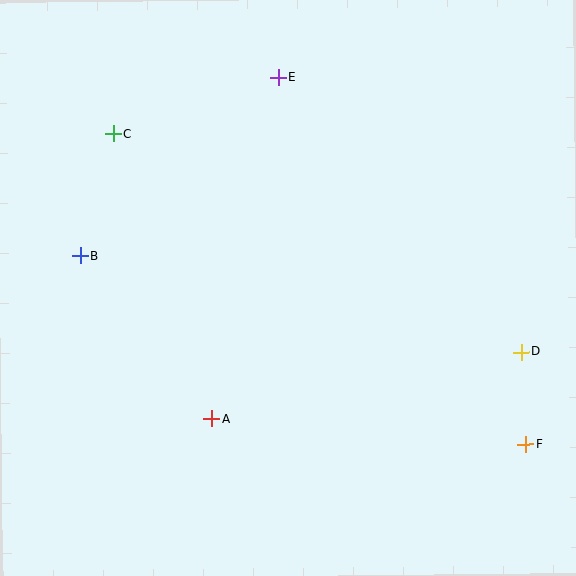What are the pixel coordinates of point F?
Point F is at (525, 444).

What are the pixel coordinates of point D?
Point D is at (521, 352).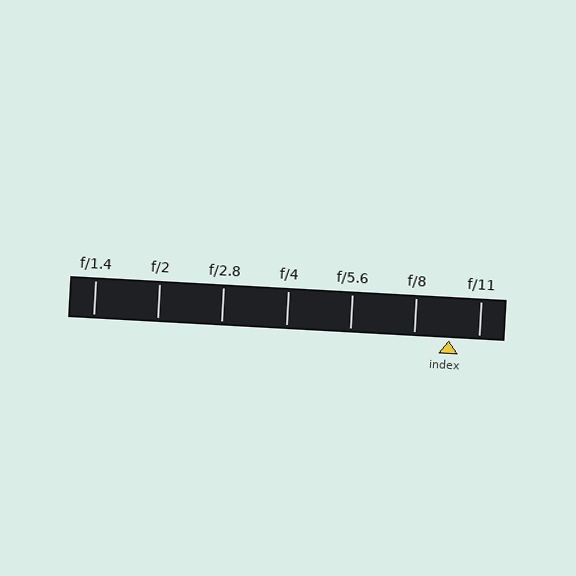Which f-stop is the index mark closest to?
The index mark is closest to f/11.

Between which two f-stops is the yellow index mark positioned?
The index mark is between f/8 and f/11.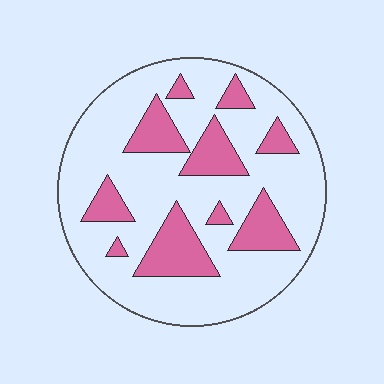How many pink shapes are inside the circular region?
10.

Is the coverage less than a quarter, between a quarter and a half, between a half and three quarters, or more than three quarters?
Less than a quarter.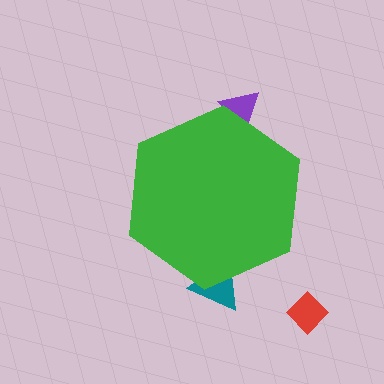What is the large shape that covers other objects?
A green hexagon.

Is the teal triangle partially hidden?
Yes, the teal triangle is partially hidden behind the green hexagon.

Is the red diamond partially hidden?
No, the red diamond is fully visible.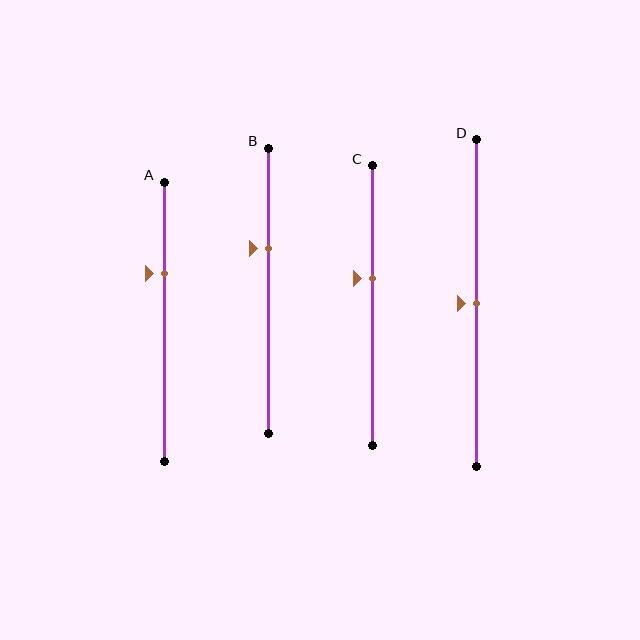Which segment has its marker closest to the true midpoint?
Segment D has its marker closest to the true midpoint.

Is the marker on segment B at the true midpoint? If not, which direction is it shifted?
No, the marker on segment B is shifted upward by about 15% of the segment length.